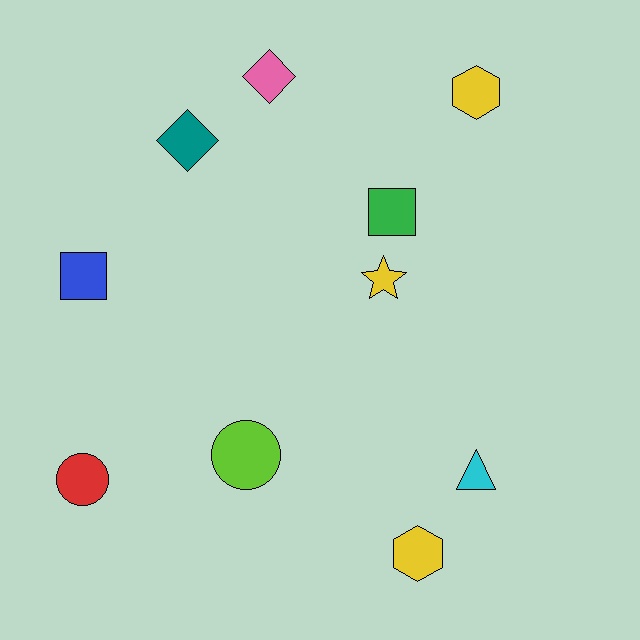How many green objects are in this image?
There is 1 green object.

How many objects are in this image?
There are 10 objects.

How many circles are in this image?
There are 2 circles.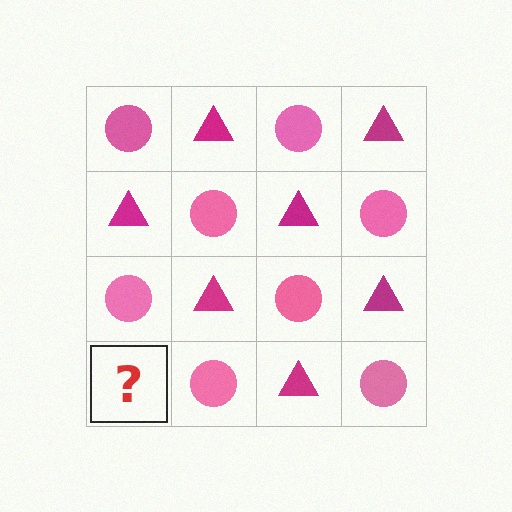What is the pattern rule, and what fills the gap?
The rule is that it alternates pink circle and magenta triangle in a checkerboard pattern. The gap should be filled with a magenta triangle.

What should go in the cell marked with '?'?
The missing cell should contain a magenta triangle.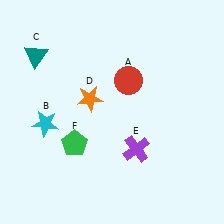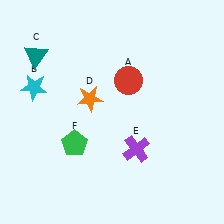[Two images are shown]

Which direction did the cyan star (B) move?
The cyan star (B) moved up.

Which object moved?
The cyan star (B) moved up.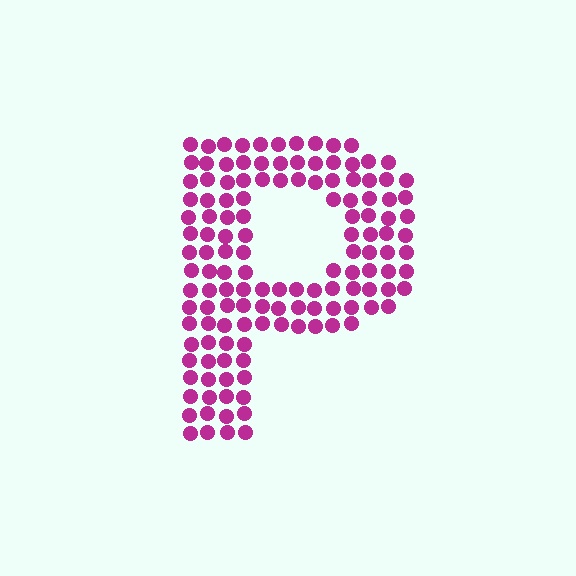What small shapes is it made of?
It is made of small circles.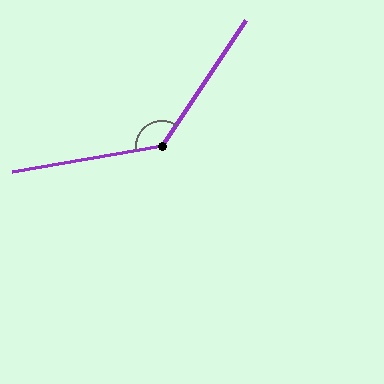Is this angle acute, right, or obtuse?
It is obtuse.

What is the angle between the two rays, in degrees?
Approximately 134 degrees.